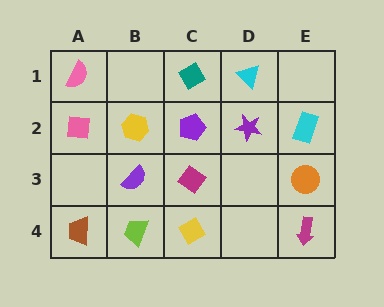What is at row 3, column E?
An orange circle.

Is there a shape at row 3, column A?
No, that cell is empty.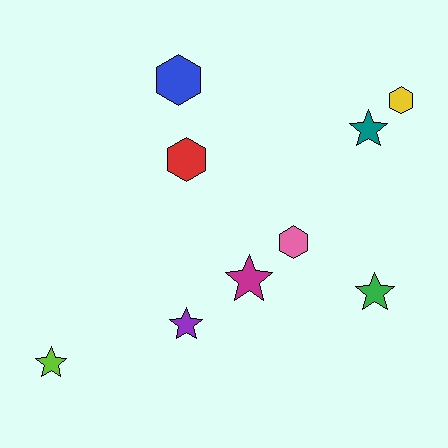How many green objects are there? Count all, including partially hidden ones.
There is 1 green object.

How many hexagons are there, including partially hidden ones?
There are 4 hexagons.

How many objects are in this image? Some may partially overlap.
There are 9 objects.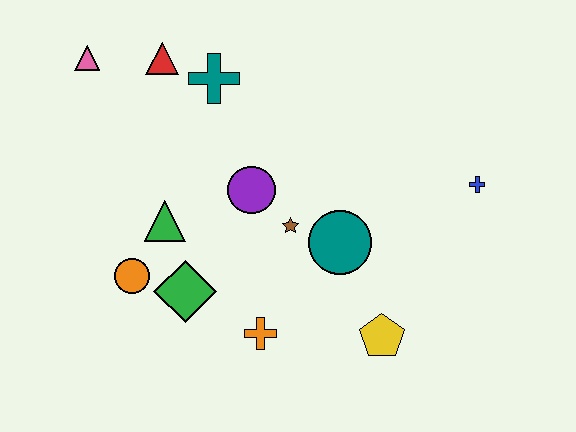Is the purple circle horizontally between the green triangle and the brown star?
Yes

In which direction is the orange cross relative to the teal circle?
The orange cross is below the teal circle.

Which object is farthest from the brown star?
The pink triangle is farthest from the brown star.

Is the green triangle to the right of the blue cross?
No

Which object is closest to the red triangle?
The teal cross is closest to the red triangle.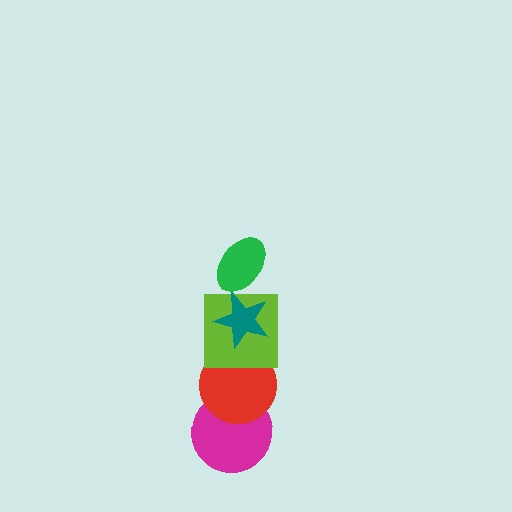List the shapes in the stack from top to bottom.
From top to bottom: the green ellipse, the teal star, the lime square, the red circle, the magenta circle.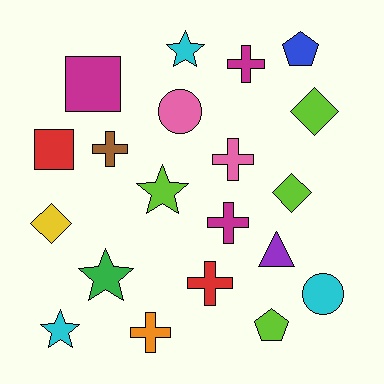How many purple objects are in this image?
There is 1 purple object.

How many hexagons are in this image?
There are no hexagons.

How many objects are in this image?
There are 20 objects.